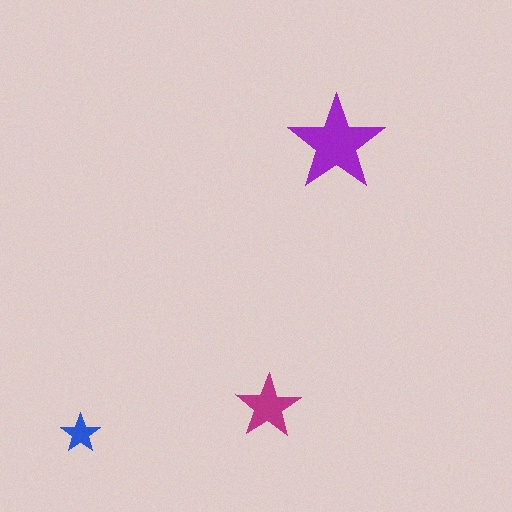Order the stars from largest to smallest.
the purple one, the magenta one, the blue one.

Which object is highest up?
The purple star is topmost.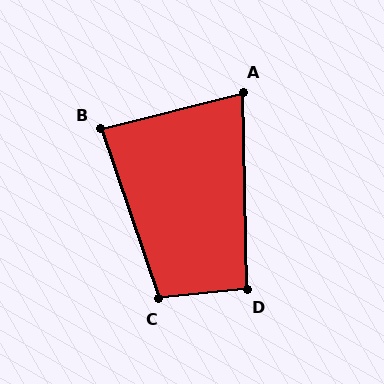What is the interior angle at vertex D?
Approximately 95 degrees (obtuse).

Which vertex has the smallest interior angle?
A, at approximately 77 degrees.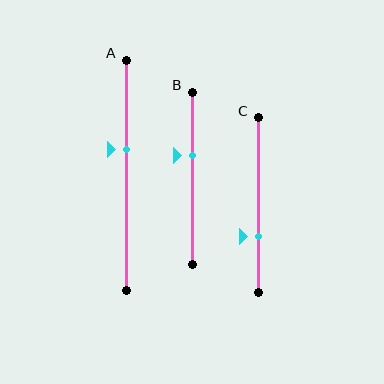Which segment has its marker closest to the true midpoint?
Segment A has its marker closest to the true midpoint.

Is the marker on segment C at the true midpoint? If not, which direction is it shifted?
No, the marker on segment C is shifted downward by about 18% of the segment length.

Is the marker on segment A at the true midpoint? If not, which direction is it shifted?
No, the marker on segment A is shifted upward by about 11% of the segment length.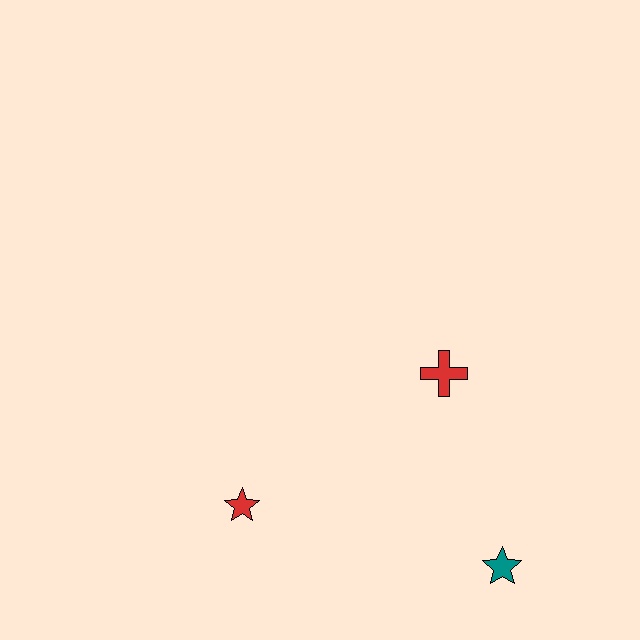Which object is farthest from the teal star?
The red star is farthest from the teal star.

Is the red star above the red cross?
No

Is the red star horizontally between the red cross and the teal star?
No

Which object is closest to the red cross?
The teal star is closest to the red cross.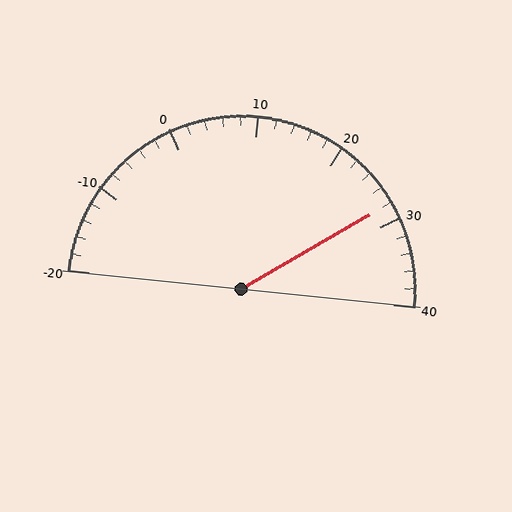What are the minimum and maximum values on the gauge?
The gauge ranges from -20 to 40.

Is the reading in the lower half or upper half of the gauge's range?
The reading is in the upper half of the range (-20 to 40).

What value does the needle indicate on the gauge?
The needle indicates approximately 28.